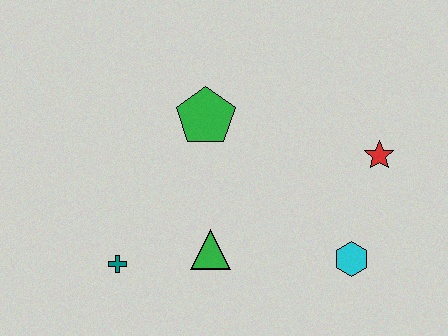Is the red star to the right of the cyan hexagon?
Yes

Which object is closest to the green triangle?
The teal cross is closest to the green triangle.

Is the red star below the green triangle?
No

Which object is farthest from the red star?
The teal cross is farthest from the red star.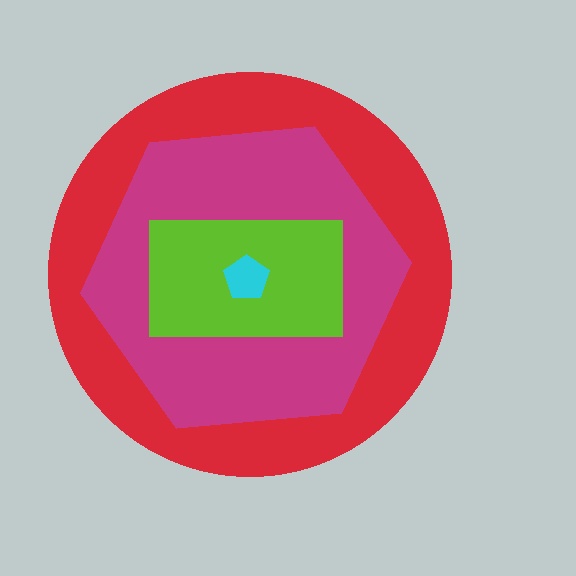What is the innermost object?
The cyan pentagon.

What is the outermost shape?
The red circle.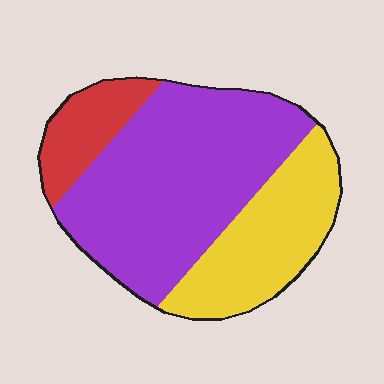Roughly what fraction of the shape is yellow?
Yellow covers 29% of the shape.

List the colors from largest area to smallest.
From largest to smallest: purple, yellow, red.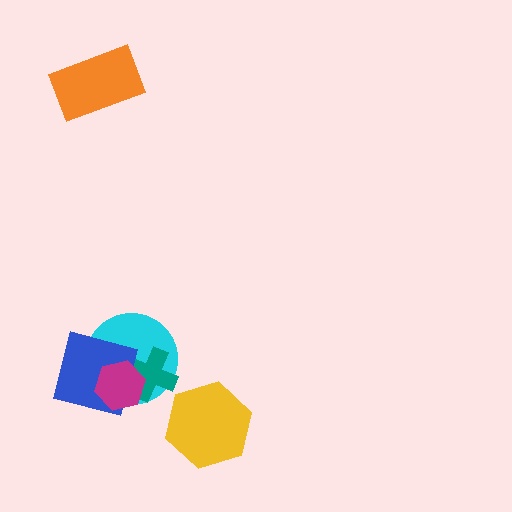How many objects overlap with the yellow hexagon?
0 objects overlap with the yellow hexagon.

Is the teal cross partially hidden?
Yes, it is partially covered by another shape.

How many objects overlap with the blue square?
3 objects overlap with the blue square.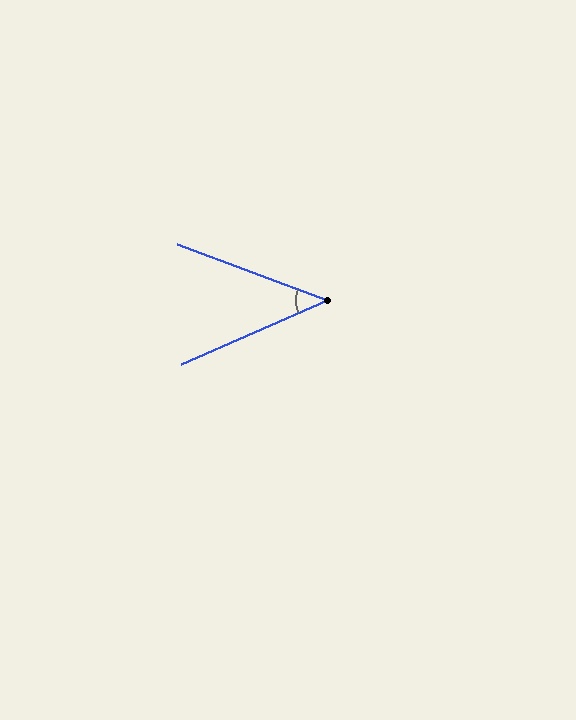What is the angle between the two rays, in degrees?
Approximately 44 degrees.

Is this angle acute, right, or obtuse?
It is acute.